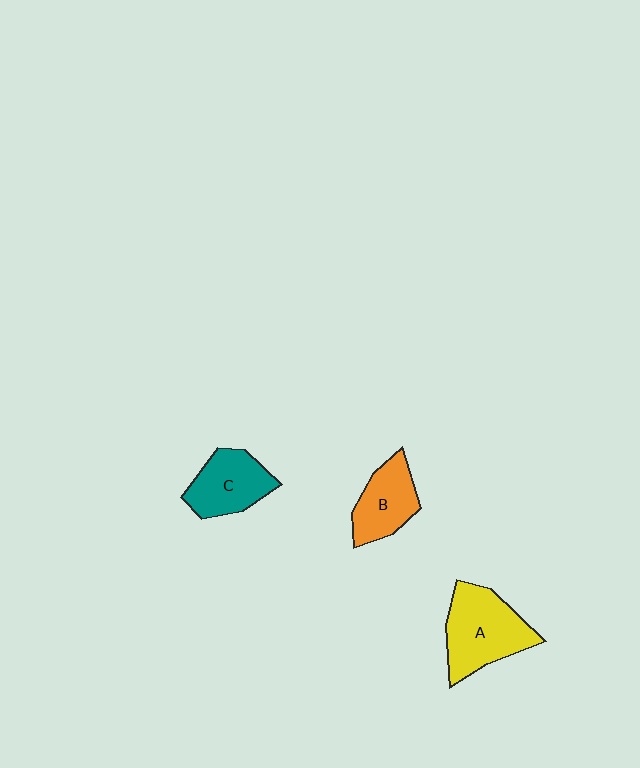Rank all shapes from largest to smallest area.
From largest to smallest: A (yellow), C (teal), B (orange).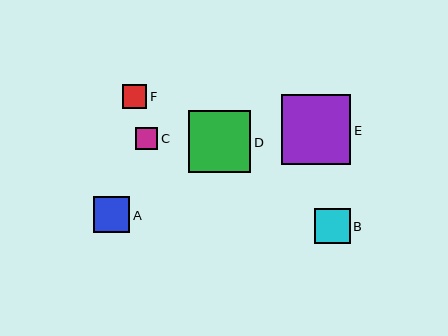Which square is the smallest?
Square C is the smallest with a size of approximately 22 pixels.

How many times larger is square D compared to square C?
Square D is approximately 2.9 times the size of square C.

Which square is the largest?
Square E is the largest with a size of approximately 69 pixels.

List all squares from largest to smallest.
From largest to smallest: E, D, A, B, F, C.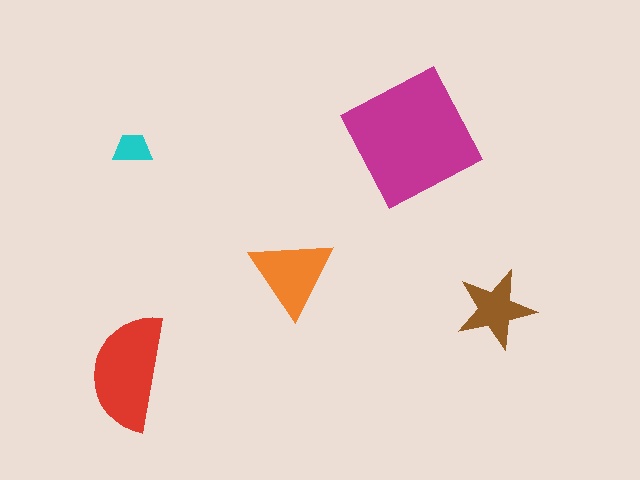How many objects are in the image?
There are 5 objects in the image.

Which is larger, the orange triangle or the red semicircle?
The red semicircle.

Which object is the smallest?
The cyan trapezoid.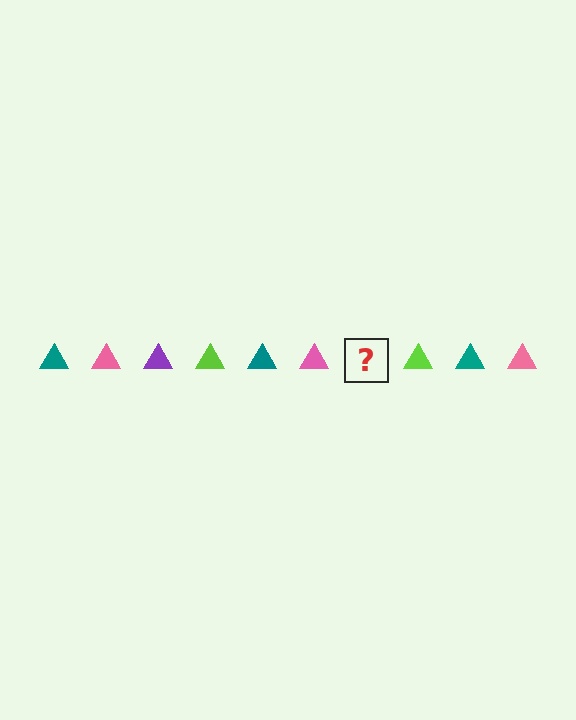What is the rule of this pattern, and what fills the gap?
The rule is that the pattern cycles through teal, pink, purple, lime triangles. The gap should be filled with a purple triangle.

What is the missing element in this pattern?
The missing element is a purple triangle.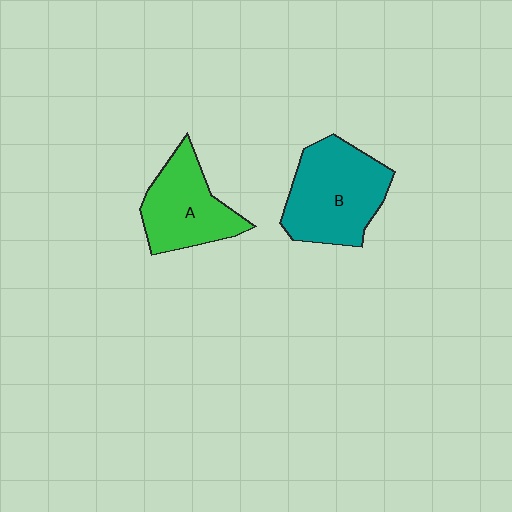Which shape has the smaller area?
Shape A (green).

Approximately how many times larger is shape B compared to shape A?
Approximately 1.3 times.